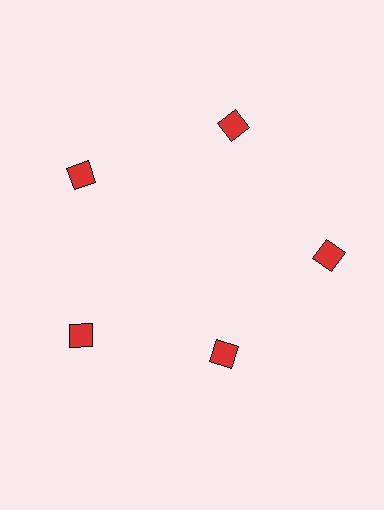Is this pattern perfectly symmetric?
No. The 5 red squares are arranged in a ring, but one element near the 5 o'clock position is pulled inward toward the center, breaking the 5-fold rotational symmetry.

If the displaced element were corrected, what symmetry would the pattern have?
It would have 5-fold rotational symmetry — the pattern would map onto itself every 72 degrees.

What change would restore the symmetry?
The symmetry would be restored by moving it outward, back onto the ring so that all 5 squares sit at equal angles and equal distance from the center.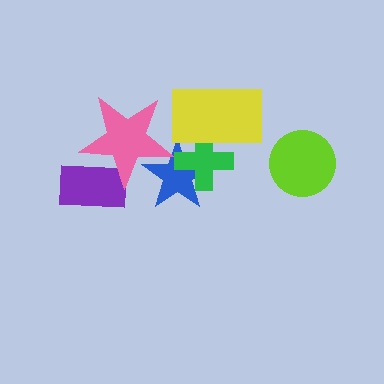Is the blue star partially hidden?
Yes, it is partially covered by another shape.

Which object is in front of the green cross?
The yellow rectangle is in front of the green cross.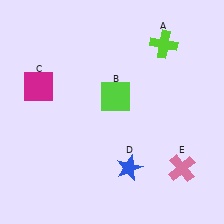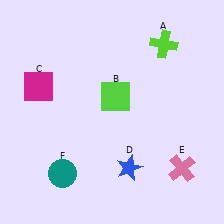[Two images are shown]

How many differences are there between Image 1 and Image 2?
There is 1 difference between the two images.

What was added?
A teal circle (F) was added in Image 2.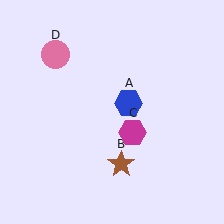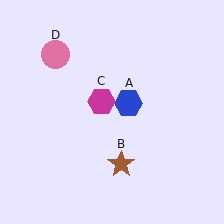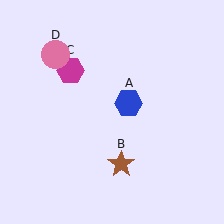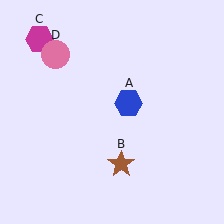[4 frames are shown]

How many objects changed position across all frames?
1 object changed position: magenta hexagon (object C).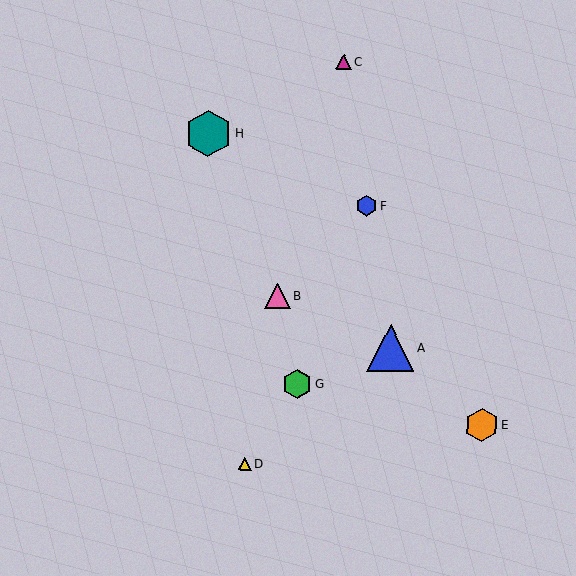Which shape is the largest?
The blue triangle (labeled A) is the largest.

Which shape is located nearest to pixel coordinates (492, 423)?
The orange hexagon (labeled E) at (482, 425) is nearest to that location.